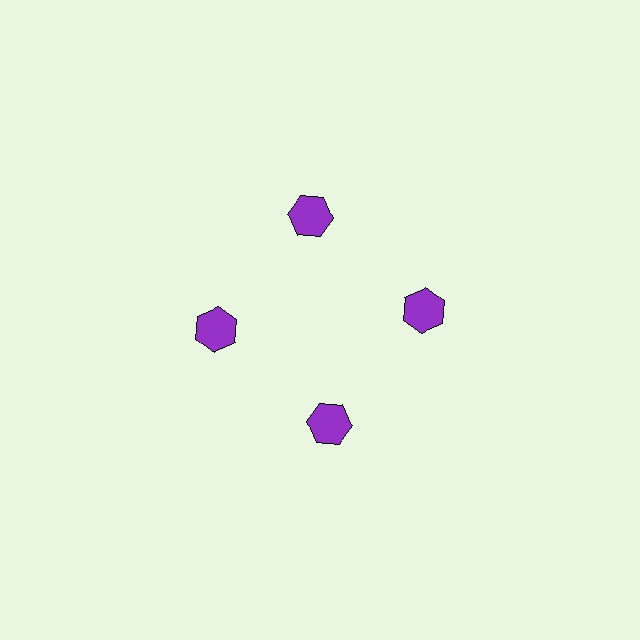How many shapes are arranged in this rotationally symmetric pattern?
There are 4 shapes, arranged in 4 groups of 1.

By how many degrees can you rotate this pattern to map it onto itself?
The pattern maps onto itself every 90 degrees of rotation.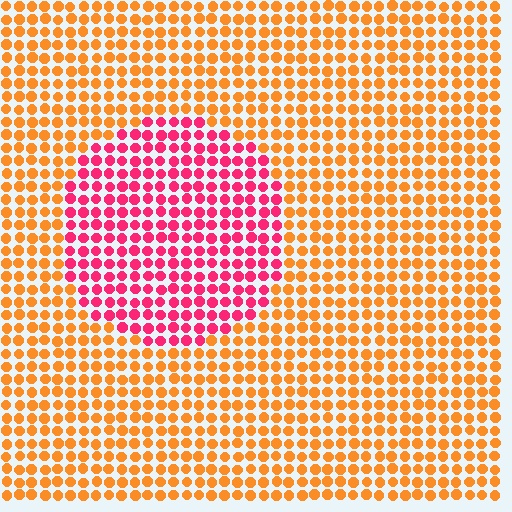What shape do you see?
I see a circle.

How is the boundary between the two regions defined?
The boundary is defined purely by a slight shift in hue (about 51 degrees). Spacing, size, and orientation are identical on both sides.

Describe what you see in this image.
The image is filled with small orange elements in a uniform arrangement. A circle-shaped region is visible where the elements are tinted to a slightly different hue, forming a subtle color boundary.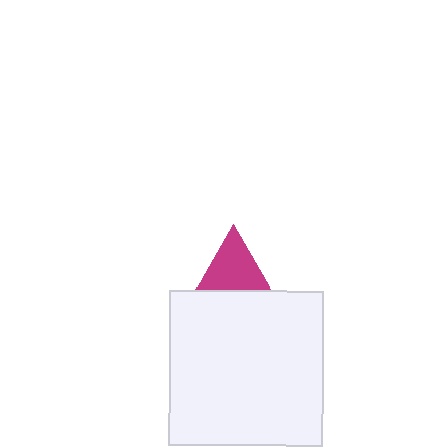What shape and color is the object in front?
The object in front is a white square.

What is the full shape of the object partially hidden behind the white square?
The partially hidden object is a magenta triangle.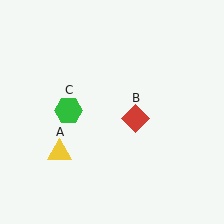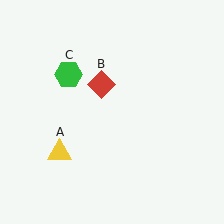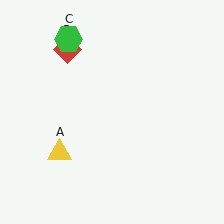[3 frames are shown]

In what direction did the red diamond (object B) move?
The red diamond (object B) moved up and to the left.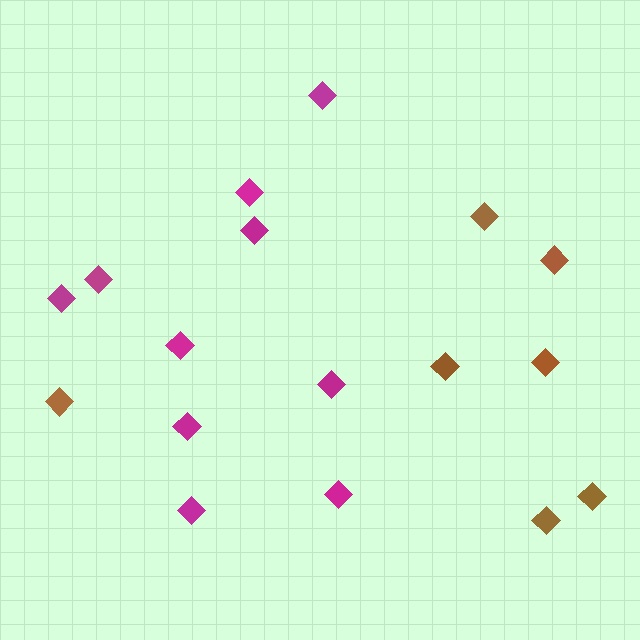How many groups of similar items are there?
There are 2 groups: one group of brown diamonds (7) and one group of magenta diamonds (10).